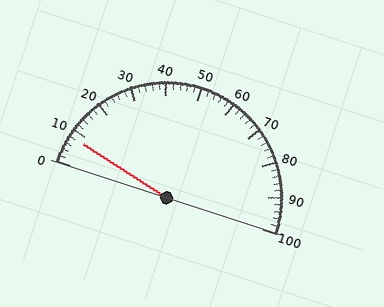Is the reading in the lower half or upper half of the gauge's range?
The reading is in the lower half of the range (0 to 100).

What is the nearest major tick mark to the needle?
The nearest major tick mark is 10.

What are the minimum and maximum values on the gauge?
The gauge ranges from 0 to 100.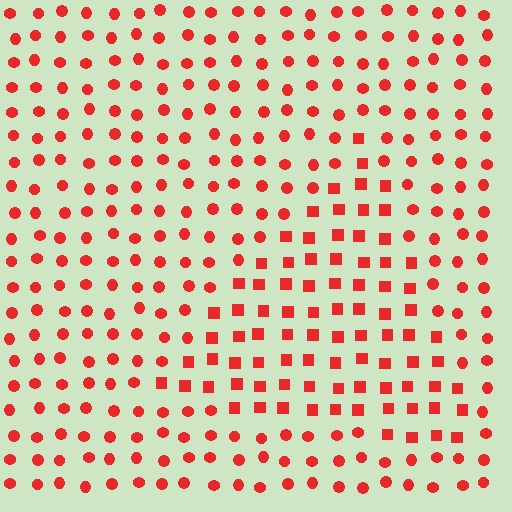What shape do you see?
I see a triangle.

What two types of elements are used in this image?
The image uses squares inside the triangle region and circles outside it.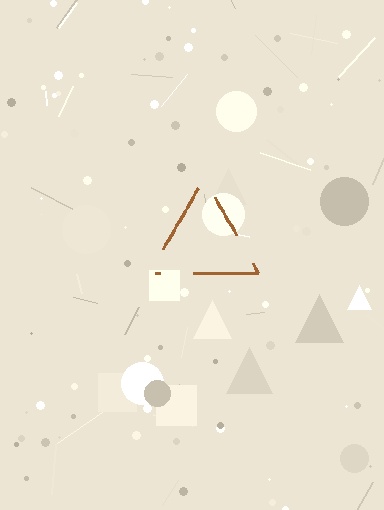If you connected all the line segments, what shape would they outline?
They would outline a triangle.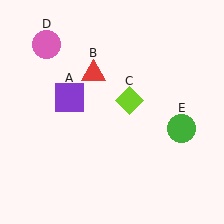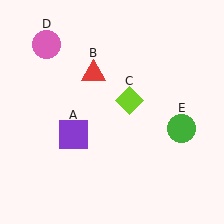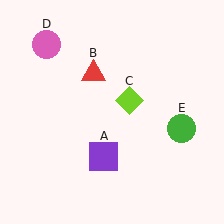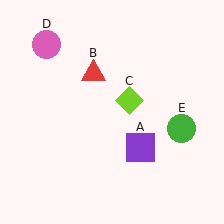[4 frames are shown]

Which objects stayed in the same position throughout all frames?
Red triangle (object B) and lime diamond (object C) and pink circle (object D) and green circle (object E) remained stationary.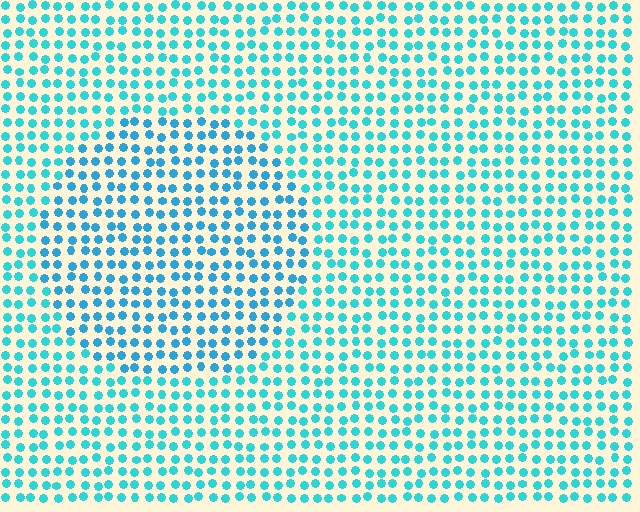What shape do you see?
I see a circle.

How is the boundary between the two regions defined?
The boundary is defined purely by a slight shift in hue (about 19 degrees). Spacing, size, and orientation are identical on both sides.